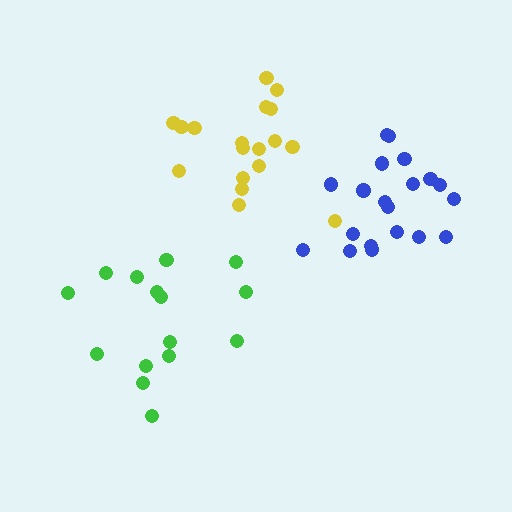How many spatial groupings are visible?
There are 3 spatial groupings.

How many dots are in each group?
Group 1: 15 dots, Group 2: 18 dots, Group 3: 20 dots (53 total).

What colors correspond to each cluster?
The clusters are colored: green, yellow, blue.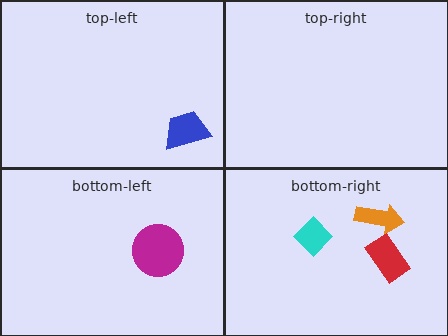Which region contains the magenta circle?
The bottom-left region.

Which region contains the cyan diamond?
The bottom-right region.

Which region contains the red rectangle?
The bottom-right region.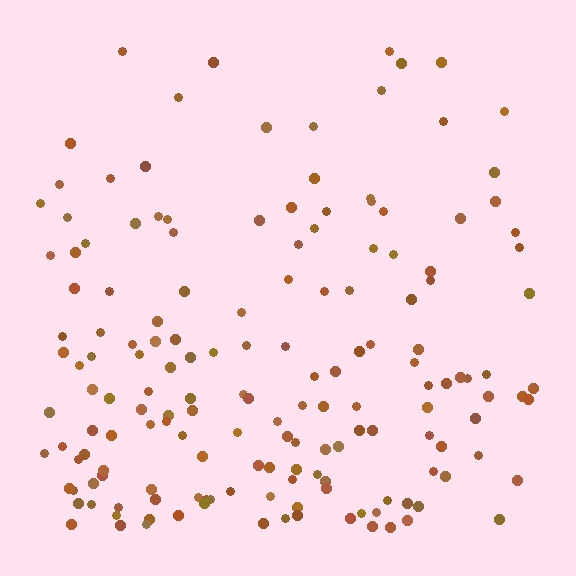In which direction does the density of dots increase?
From top to bottom, with the bottom side densest.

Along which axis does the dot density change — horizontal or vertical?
Vertical.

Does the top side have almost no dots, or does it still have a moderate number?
Still a moderate number, just noticeably fewer than the bottom.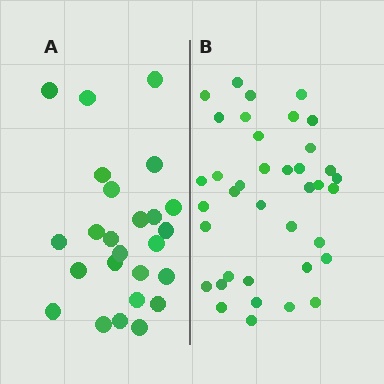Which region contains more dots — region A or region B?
Region B (the right region) has more dots.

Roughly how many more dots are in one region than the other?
Region B has approximately 15 more dots than region A.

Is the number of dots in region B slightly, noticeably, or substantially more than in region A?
Region B has substantially more. The ratio is roughly 1.5 to 1.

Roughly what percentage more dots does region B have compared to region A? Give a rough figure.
About 50% more.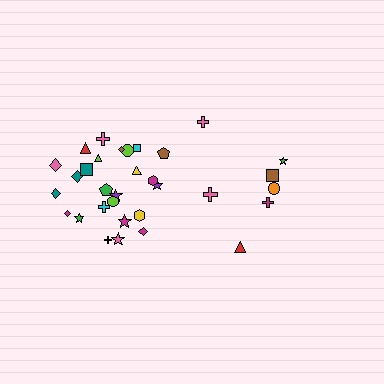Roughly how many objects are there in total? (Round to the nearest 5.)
Roughly 30 objects in total.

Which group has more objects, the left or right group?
The left group.